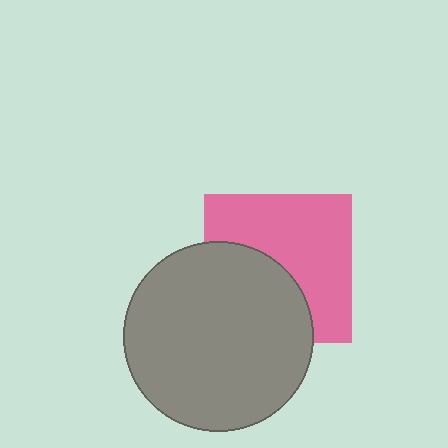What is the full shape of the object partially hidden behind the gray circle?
The partially hidden object is a pink square.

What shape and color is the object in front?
The object in front is a gray circle.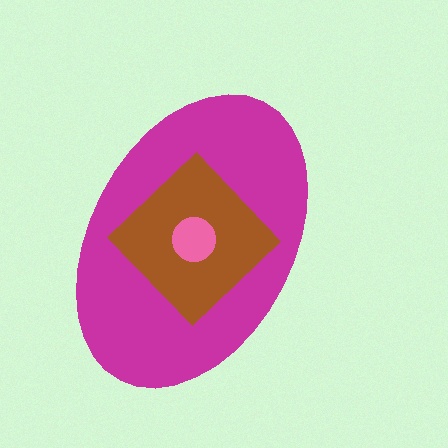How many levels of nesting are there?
3.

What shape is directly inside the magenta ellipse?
The brown diamond.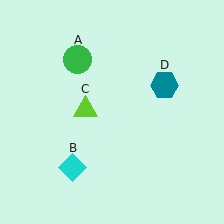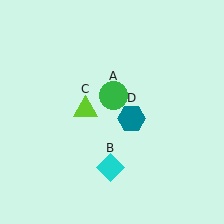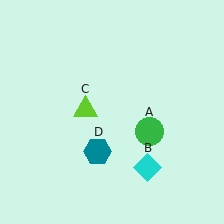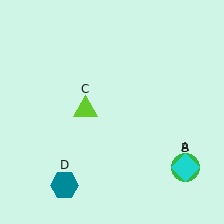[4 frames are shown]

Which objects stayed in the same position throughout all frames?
Lime triangle (object C) remained stationary.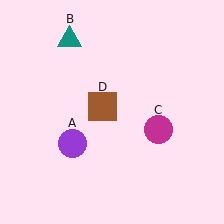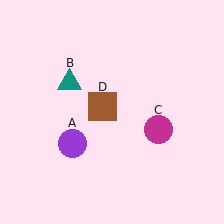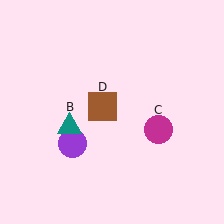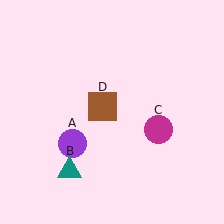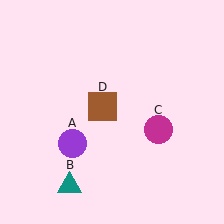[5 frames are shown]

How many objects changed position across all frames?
1 object changed position: teal triangle (object B).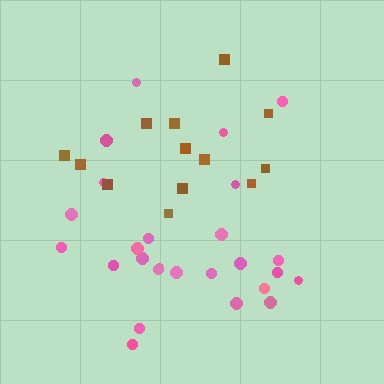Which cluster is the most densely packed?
Pink.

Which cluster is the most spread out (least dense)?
Brown.